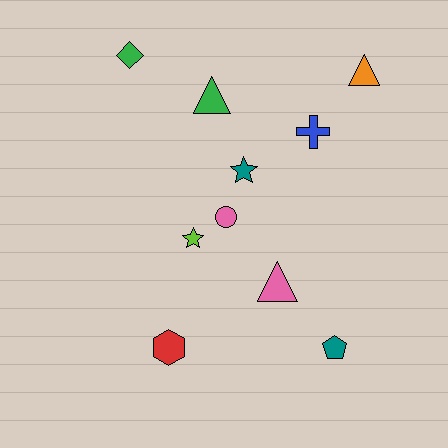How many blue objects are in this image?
There is 1 blue object.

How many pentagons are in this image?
There is 1 pentagon.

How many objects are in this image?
There are 10 objects.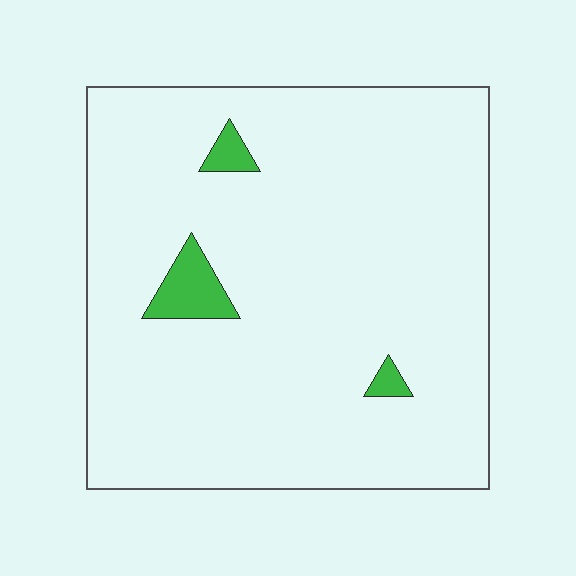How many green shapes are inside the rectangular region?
3.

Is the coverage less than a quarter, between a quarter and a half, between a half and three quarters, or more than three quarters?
Less than a quarter.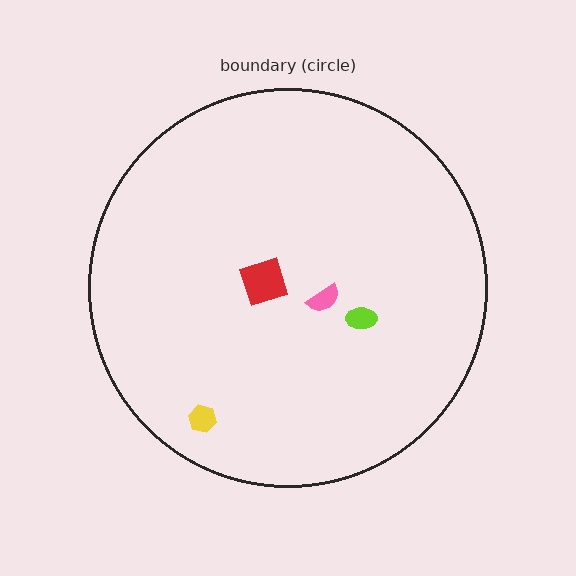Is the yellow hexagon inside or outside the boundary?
Inside.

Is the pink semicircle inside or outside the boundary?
Inside.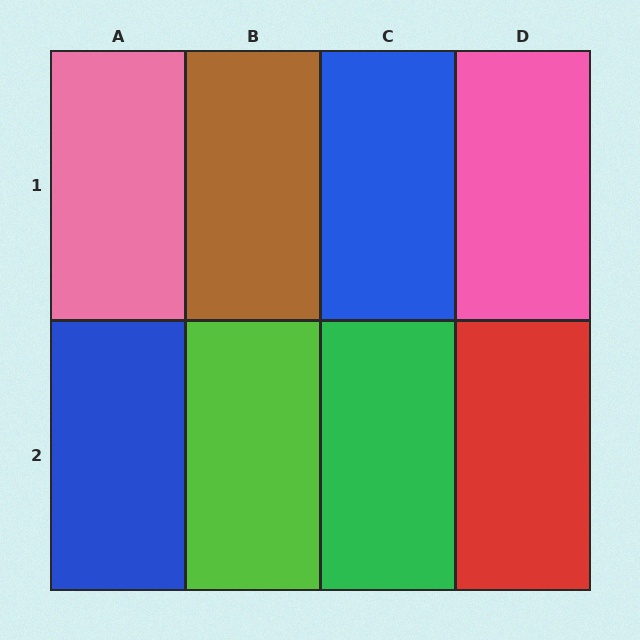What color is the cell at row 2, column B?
Lime.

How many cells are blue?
2 cells are blue.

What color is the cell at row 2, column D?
Red.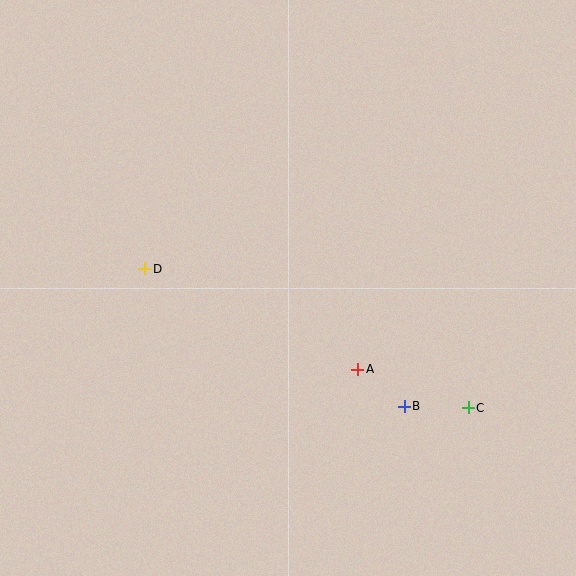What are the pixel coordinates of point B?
Point B is at (404, 406).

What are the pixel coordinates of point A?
Point A is at (358, 369).